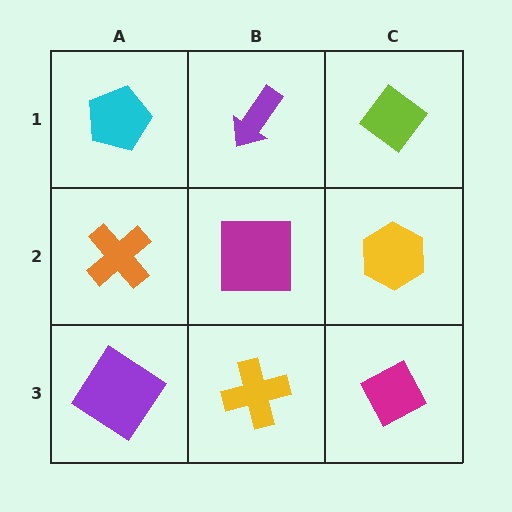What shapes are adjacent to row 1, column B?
A magenta square (row 2, column B), a cyan pentagon (row 1, column A), a lime diamond (row 1, column C).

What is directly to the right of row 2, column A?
A magenta square.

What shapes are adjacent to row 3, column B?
A magenta square (row 2, column B), a purple diamond (row 3, column A), a magenta diamond (row 3, column C).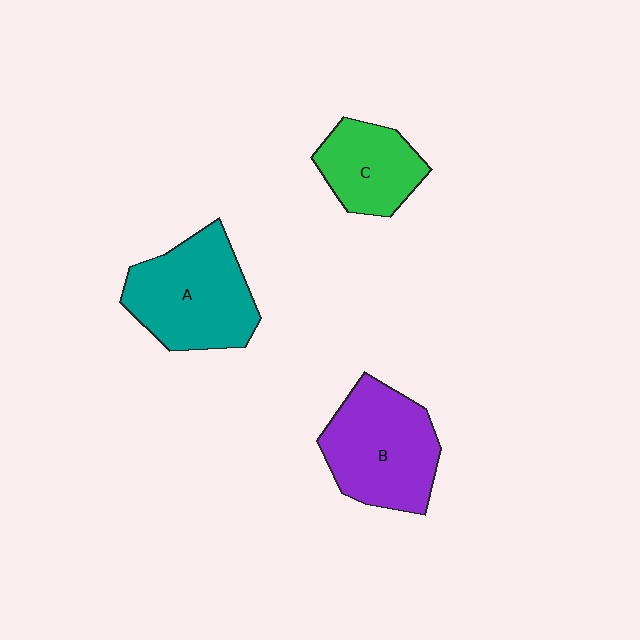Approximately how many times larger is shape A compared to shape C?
Approximately 1.5 times.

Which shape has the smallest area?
Shape C (green).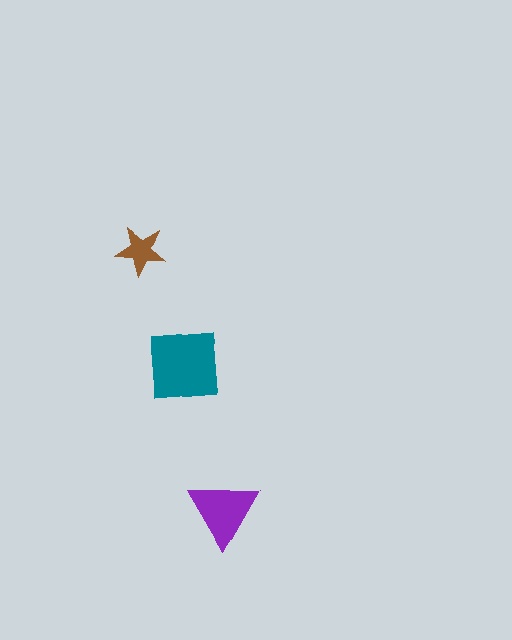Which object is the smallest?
The brown star.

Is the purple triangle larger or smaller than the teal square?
Smaller.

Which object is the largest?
The teal square.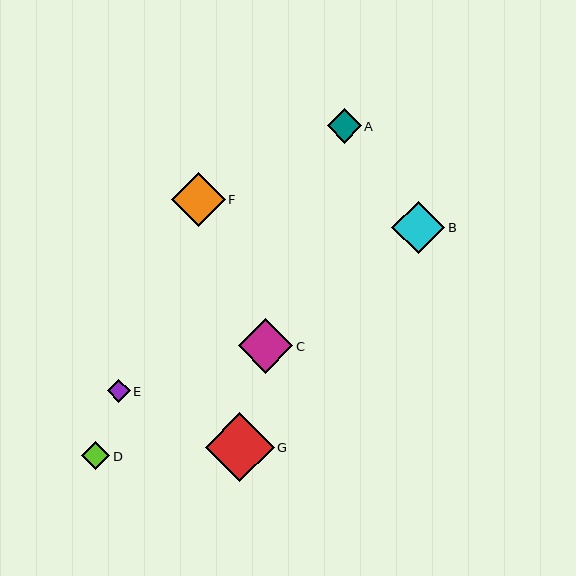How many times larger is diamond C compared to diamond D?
Diamond C is approximately 1.9 times the size of diamond D.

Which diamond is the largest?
Diamond G is the largest with a size of approximately 69 pixels.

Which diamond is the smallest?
Diamond E is the smallest with a size of approximately 23 pixels.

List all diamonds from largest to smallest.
From largest to smallest: G, F, C, B, A, D, E.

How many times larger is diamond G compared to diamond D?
Diamond G is approximately 2.5 times the size of diamond D.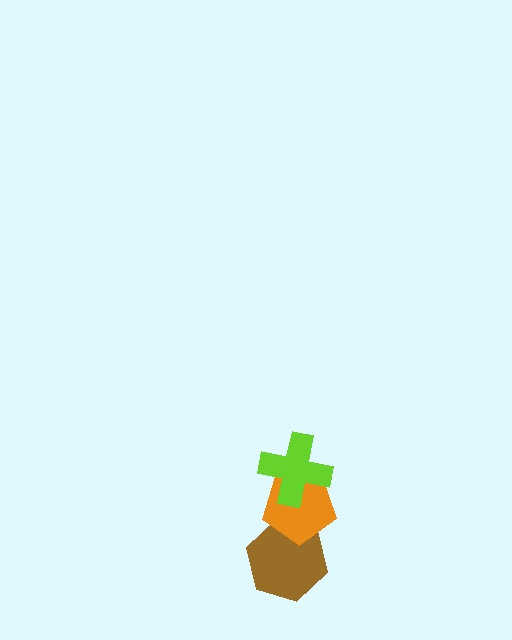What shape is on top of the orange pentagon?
The lime cross is on top of the orange pentagon.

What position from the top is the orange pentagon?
The orange pentagon is 2nd from the top.